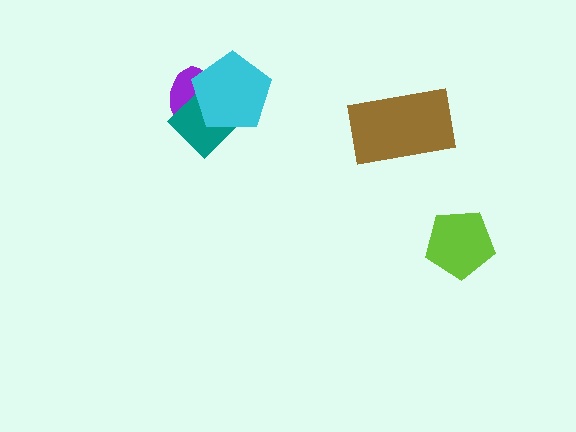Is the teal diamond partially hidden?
Yes, it is partially covered by another shape.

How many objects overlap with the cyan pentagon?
2 objects overlap with the cyan pentagon.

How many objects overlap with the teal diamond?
2 objects overlap with the teal diamond.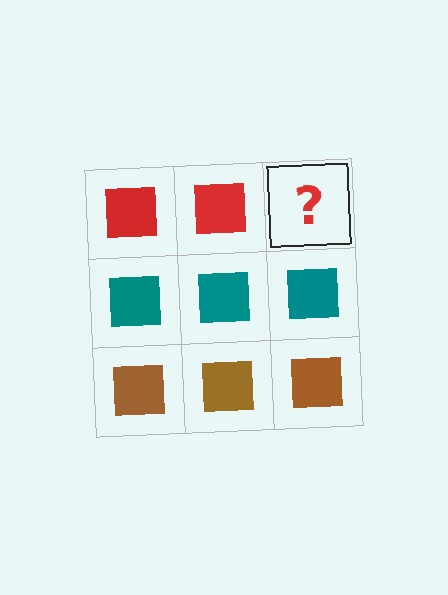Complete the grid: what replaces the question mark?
The question mark should be replaced with a red square.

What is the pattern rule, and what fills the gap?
The rule is that each row has a consistent color. The gap should be filled with a red square.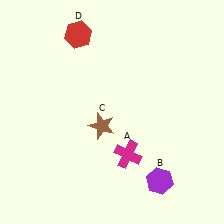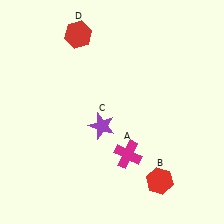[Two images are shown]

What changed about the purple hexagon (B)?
In Image 1, B is purple. In Image 2, it changed to red.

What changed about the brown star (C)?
In Image 1, C is brown. In Image 2, it changed to purple.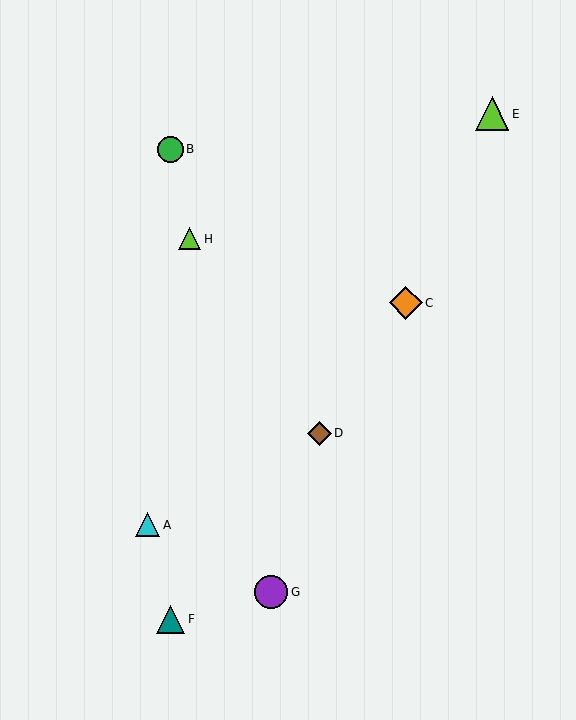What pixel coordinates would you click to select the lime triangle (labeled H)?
Click at (190, 239) to select the lime triangle H.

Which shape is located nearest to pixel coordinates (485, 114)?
The lime triangle (labeled E) at (492, 114) is nearest to that location.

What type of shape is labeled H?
Shape H is a lime triangle.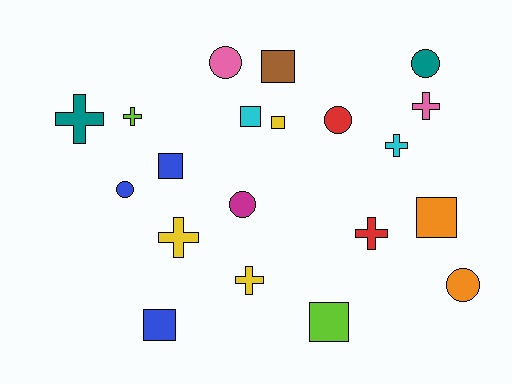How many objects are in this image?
There are 20 objects.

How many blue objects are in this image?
There are 3 blue objects.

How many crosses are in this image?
There are 7 crosses.